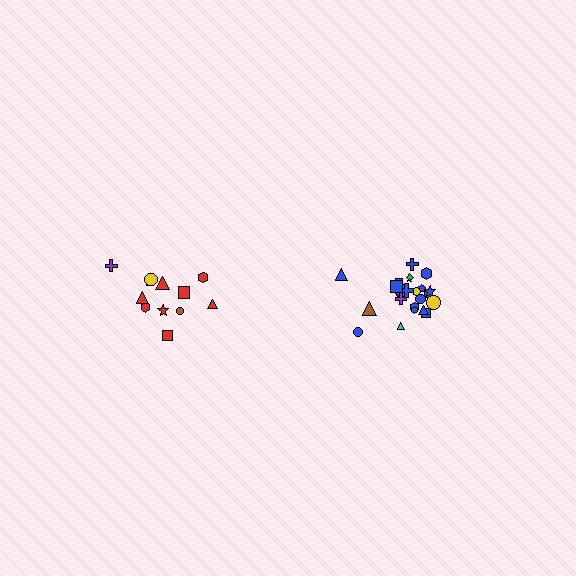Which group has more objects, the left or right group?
The right group.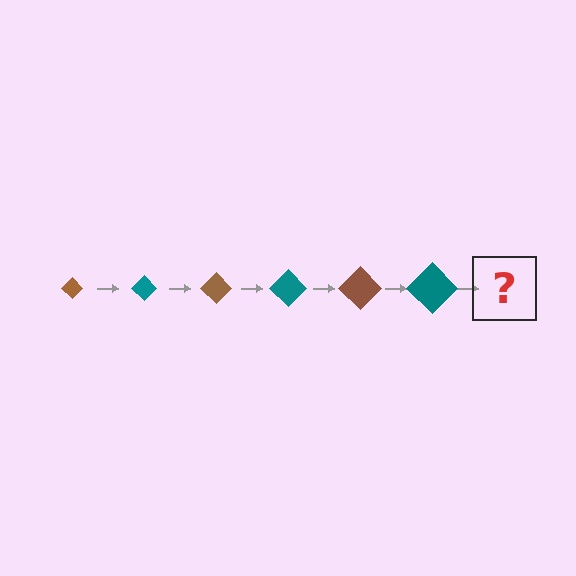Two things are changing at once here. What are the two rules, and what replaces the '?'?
The two rules are that the diamond grows larger each step and the color cycles through brown and teal. The '?' should be a brown diamond, larger than the previous one.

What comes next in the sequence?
The next element should be a brown diamond, larger than the previous one.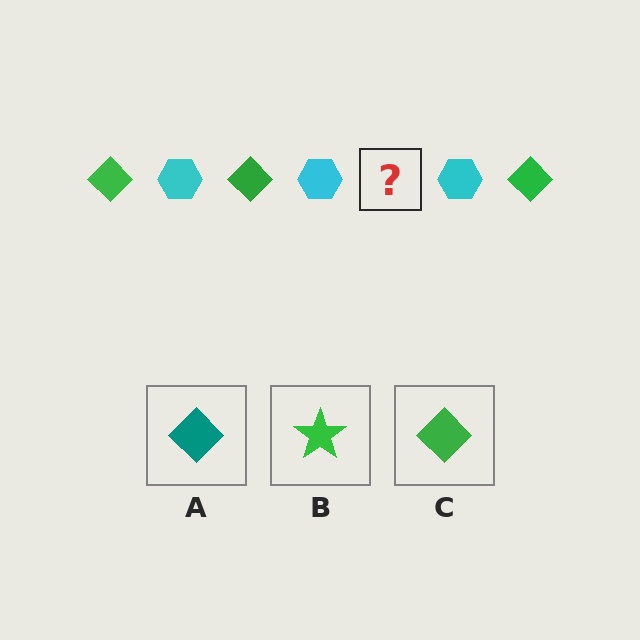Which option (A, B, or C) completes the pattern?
C.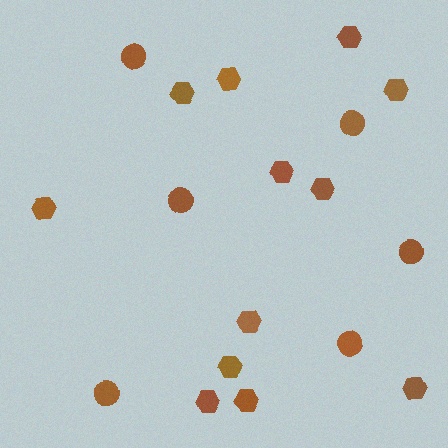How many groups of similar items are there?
There are 2 groups: one group of hexagons (12) and one group of circles (6).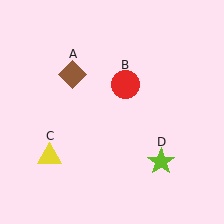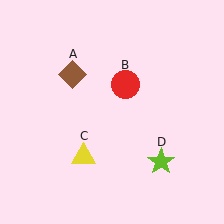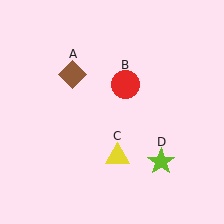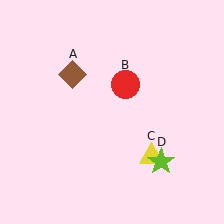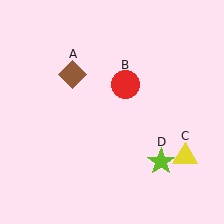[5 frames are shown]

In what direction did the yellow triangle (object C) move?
The yellow triangle (object C) moved right.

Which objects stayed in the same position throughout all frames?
Brown diamond (object A) and red circle (object B) and lime star (object D) remained stationary.